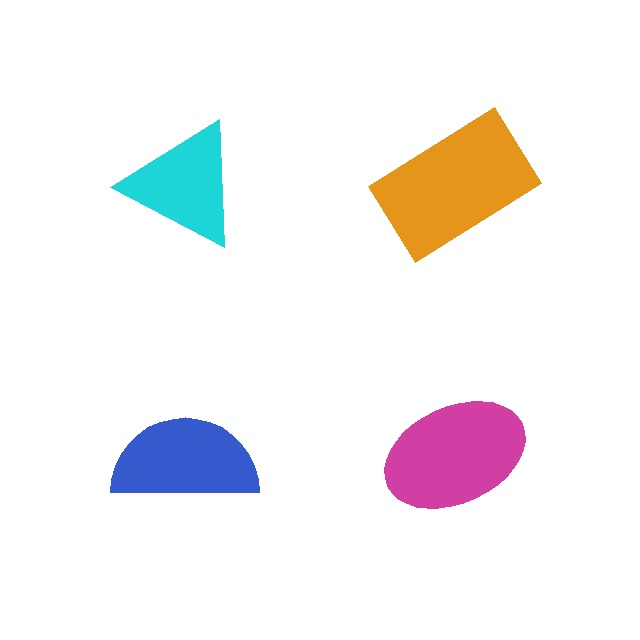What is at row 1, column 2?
An orange rectangle.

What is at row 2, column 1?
A blue semicircle.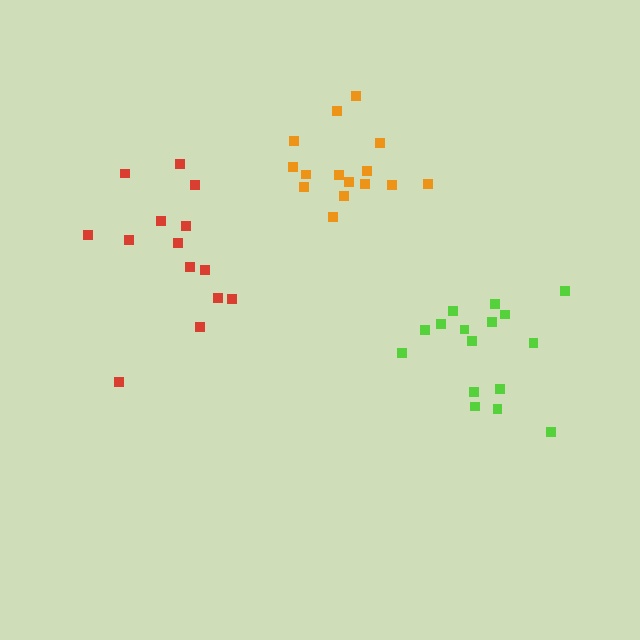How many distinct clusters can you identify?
There are 3 distinct clusters.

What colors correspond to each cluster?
The clusters are colored: orange, lime, red.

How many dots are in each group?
Group 1: 15 dots, Group 2: 16 dots, Group 3: 14 dots (45 total).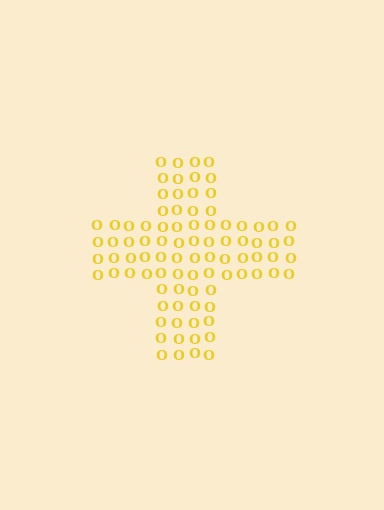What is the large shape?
The large shape is a cross.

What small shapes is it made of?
It is made of small letter O's.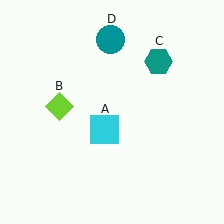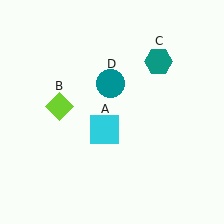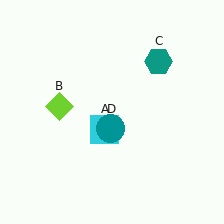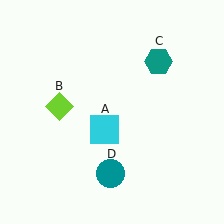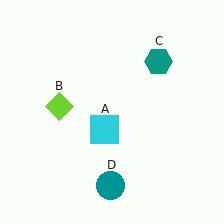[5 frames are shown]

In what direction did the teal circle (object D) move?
The teal circle (object D) moved down.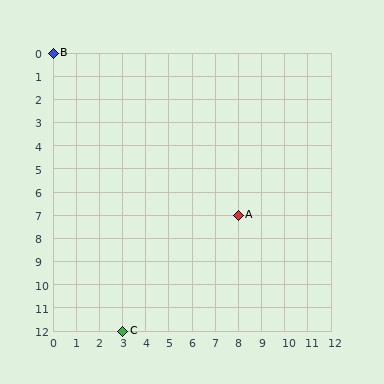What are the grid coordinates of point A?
Point A is at grid coordinates (8, 7).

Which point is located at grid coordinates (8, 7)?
Point A is at (8, 7).